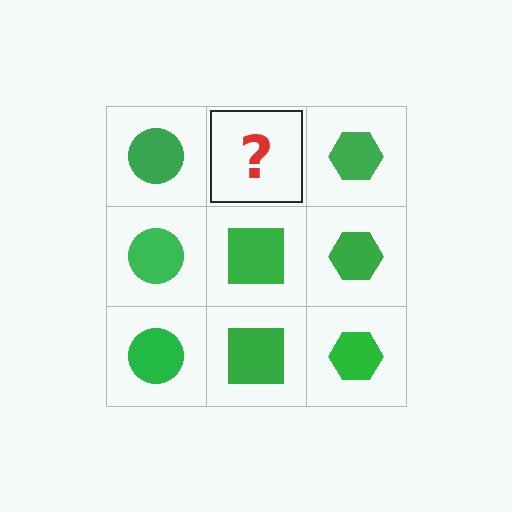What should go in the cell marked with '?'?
The missing cell should contain a green square.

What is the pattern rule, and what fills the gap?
The rule is that each column has a consistent shape. The gap should be filled with a green square.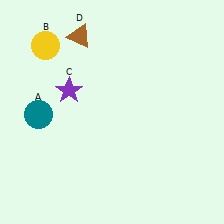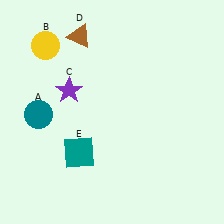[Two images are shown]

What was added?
A teal square (E) was added in Image 2.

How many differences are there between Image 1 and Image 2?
There is 1 difference between the two images.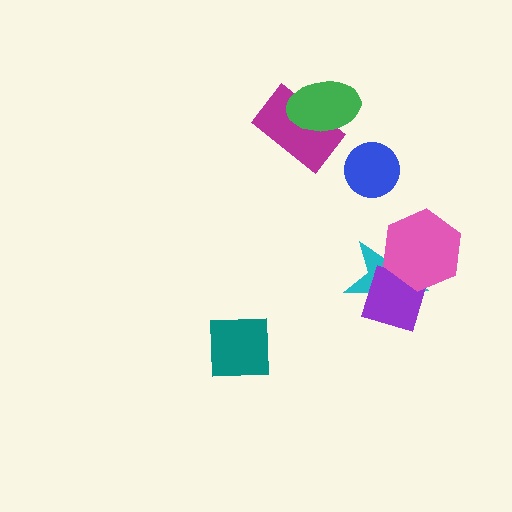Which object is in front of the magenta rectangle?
The green ellipse is in front of the magenta rectangle.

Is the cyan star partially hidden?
Yes, it is partially covered by another shape.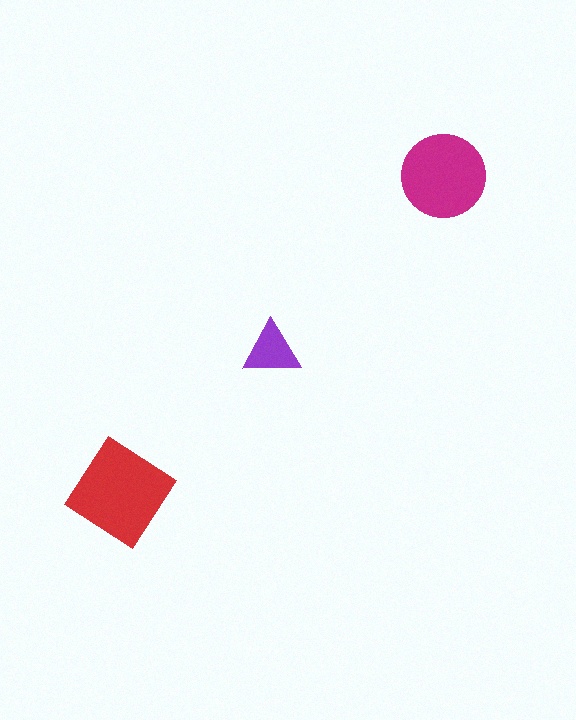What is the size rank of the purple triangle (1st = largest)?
3rd.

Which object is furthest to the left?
The red diamond is leftmost.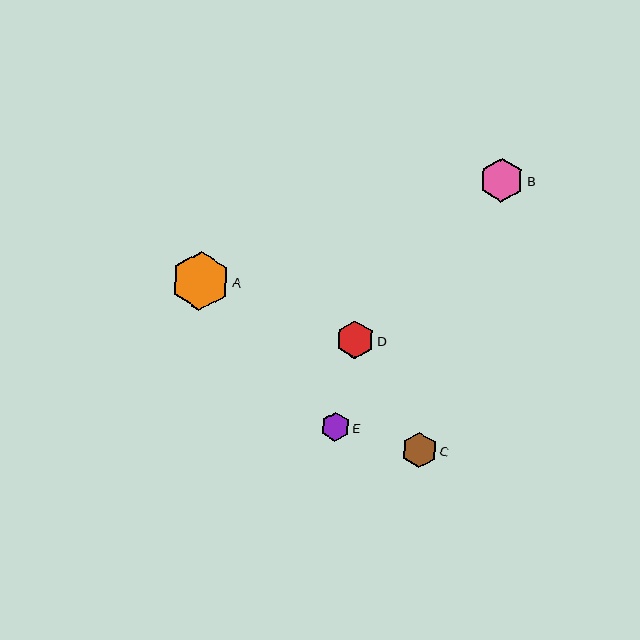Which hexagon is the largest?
Hexagon A is the largest with a size of approximately 58 pixels.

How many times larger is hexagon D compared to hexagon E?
Hexagon D is approximately 1.3 times the size of hexagon E.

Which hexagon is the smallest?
Hexagon E is the smallest with a size of approximately 29 pixels.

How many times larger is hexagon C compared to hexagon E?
Hexagon C is approximately 1.2 times the size of hexagon E.